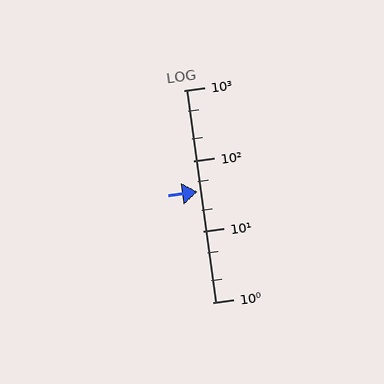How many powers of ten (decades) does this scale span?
The scale spans 3 decades, from 1 to 1000.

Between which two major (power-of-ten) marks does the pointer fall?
The pointer is between 10 and 100.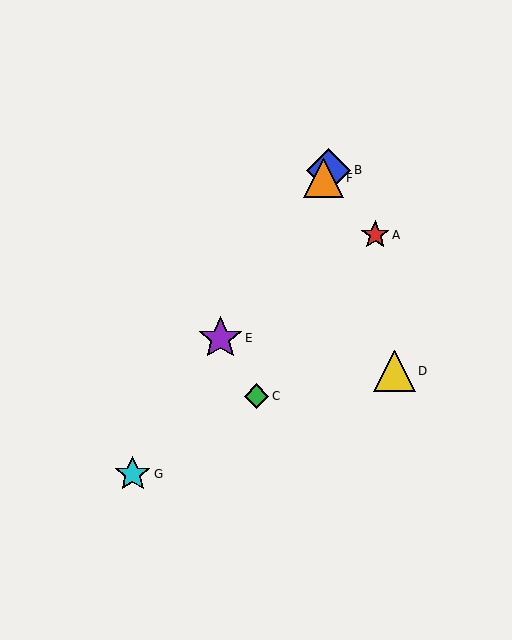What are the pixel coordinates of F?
Object F is at (324, 178).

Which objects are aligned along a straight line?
Objects B, E, F, G are aligned along a straight line.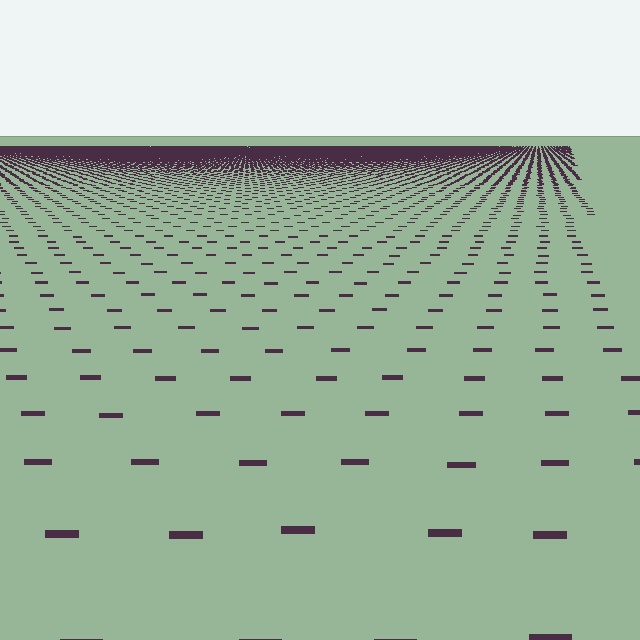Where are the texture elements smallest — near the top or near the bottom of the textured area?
Near the top.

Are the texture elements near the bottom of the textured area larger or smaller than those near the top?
Larger. Near the bottom, elements are closer to the viewer and appear at a bigger on-screen size.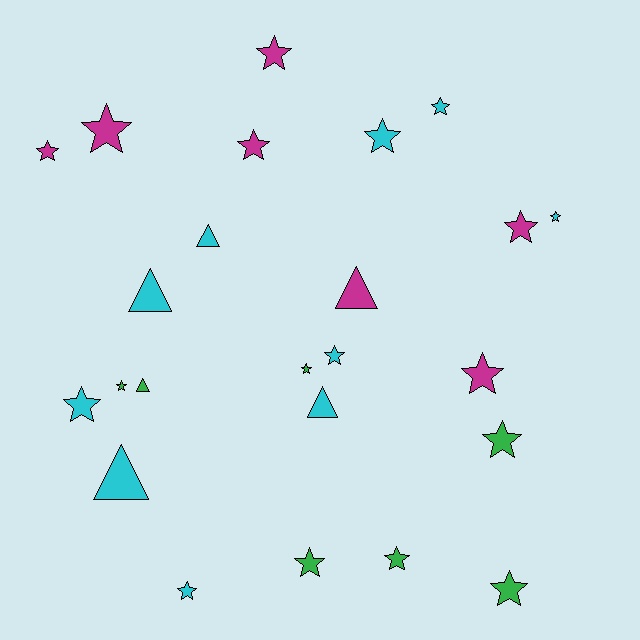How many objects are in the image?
There are 24 objects.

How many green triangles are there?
There is 1 green triangle.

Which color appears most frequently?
Cyan, with 10 objects.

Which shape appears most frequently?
Star, with 18 objects.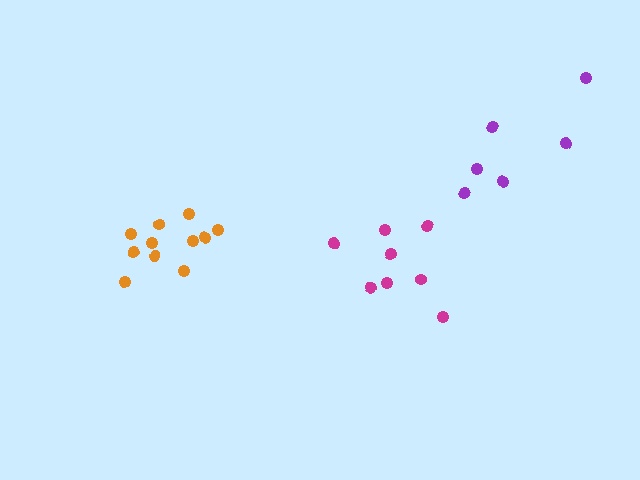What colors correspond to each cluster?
The clusters are colored: orange, magenta, purple.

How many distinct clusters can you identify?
There are 3 distinct clusters.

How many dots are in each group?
Group 1: 11 dots, Group 2: 8 dots, Group 3: 6 dots (25 total).